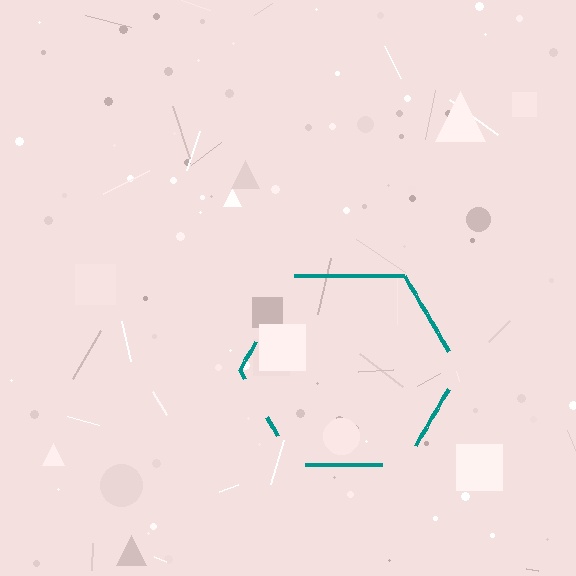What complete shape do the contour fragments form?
The contour fragments form a hexagon.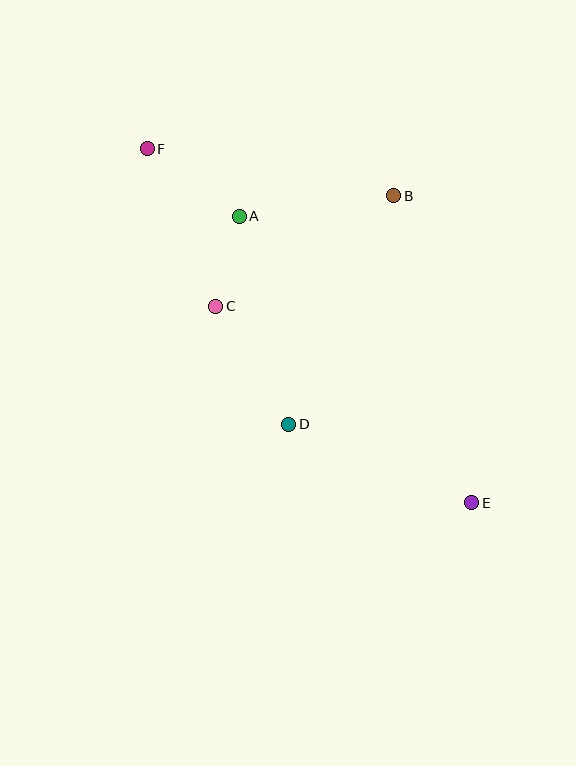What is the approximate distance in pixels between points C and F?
The distance between C and F is approximately 172 pixels.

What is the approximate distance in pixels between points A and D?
The distance between A and D is approximately 214 pixels.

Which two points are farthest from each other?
Points E and F are farthest from each other.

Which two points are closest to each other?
Points A and C are closest to each other.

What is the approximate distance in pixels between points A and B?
The distance between A and B is approximately 156 pixels.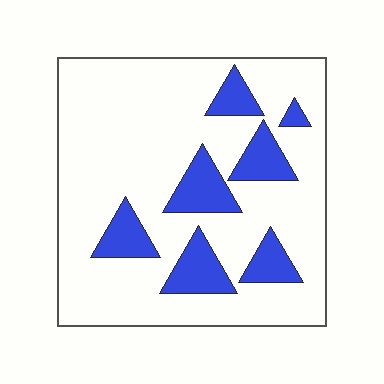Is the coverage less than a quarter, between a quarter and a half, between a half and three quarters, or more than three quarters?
Less than a quarter.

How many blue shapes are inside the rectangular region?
7.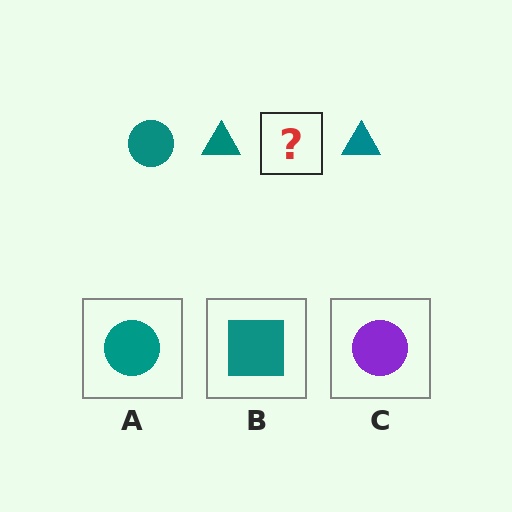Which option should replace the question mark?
Option A.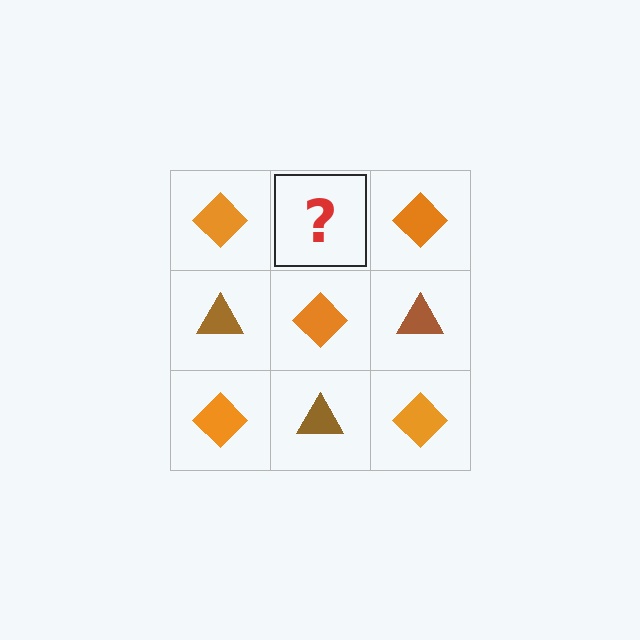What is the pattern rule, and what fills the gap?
The rule is that it alternates orange diamond and brown triangle in a checkerboard pattern. The gap should be filled with a brown triangle.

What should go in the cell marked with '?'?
The missing cell should contain a brown triangle.